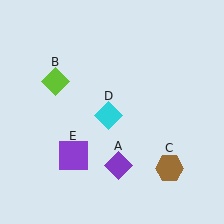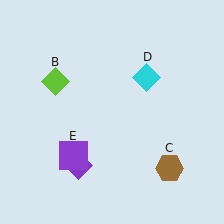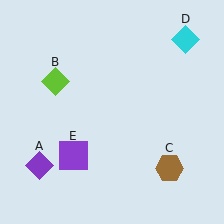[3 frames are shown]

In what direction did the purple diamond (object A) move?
The purple diamond (object A) moved left.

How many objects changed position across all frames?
2 objects changed position: purple diamond (object A), cyan diamond (object D).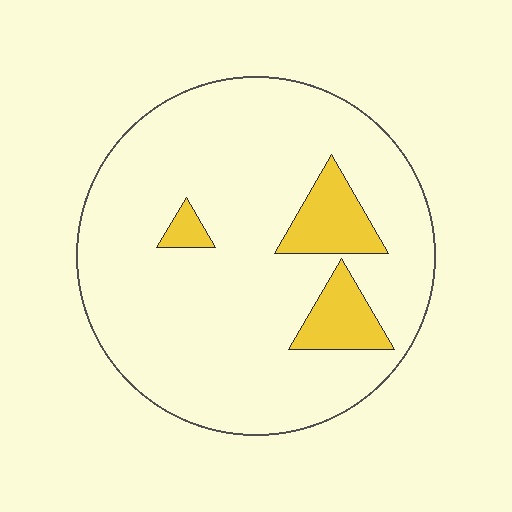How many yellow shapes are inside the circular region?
3.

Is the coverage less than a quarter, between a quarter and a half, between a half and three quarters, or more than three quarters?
Less than a quarter.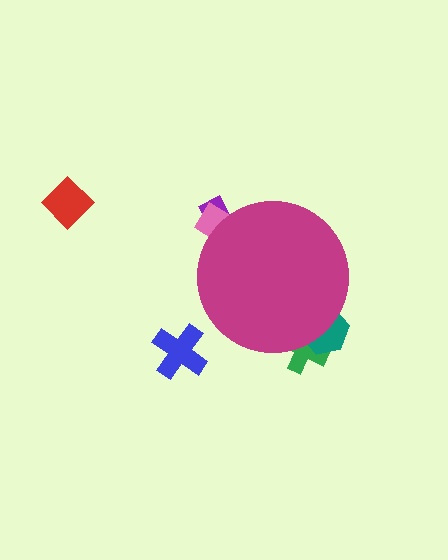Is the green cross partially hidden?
Yes, the green cross is partially hidden behind the magenta circle.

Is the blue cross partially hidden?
No, the blue cross is fully visible.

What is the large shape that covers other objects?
A magenta circle.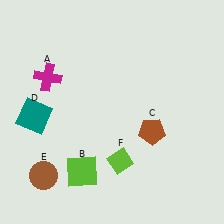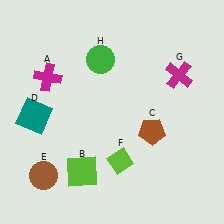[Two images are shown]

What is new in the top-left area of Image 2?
A green circle (H) was added in the top-left area of Image 2.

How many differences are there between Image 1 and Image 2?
There are 2 differences between the two images.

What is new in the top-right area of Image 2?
A magenta cross (G) was added in the top-right area of Image 2.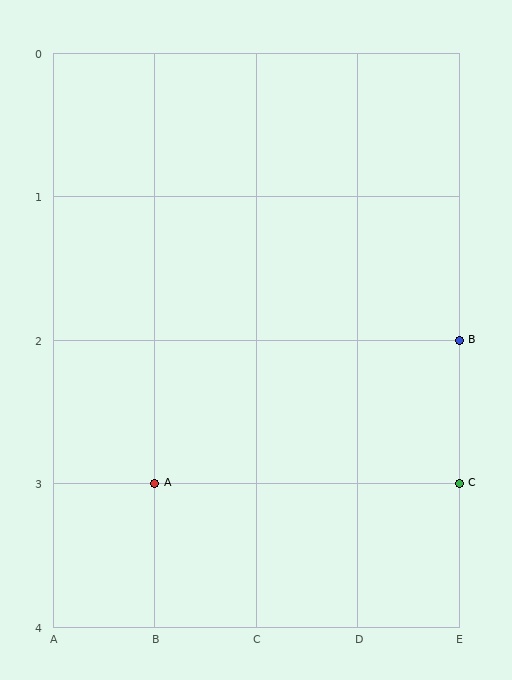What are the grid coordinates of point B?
Point B is at grid coordinates (E, 2).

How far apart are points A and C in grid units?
Points A and C are 3 columns apart.